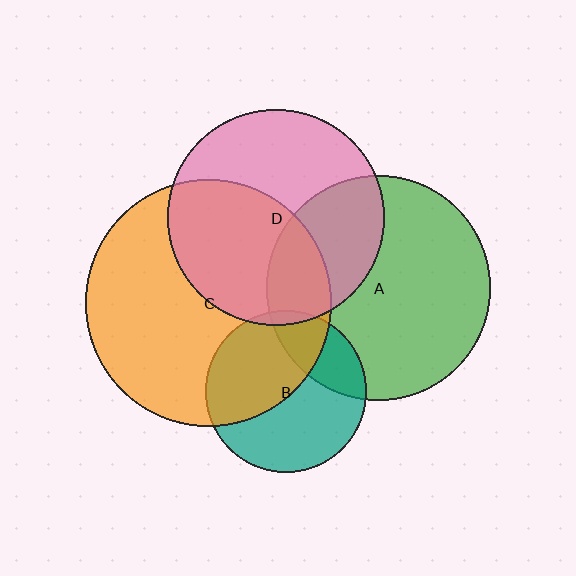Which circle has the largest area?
Circle C (orange).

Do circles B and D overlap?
Yes.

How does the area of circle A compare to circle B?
Approximately 1.9 times.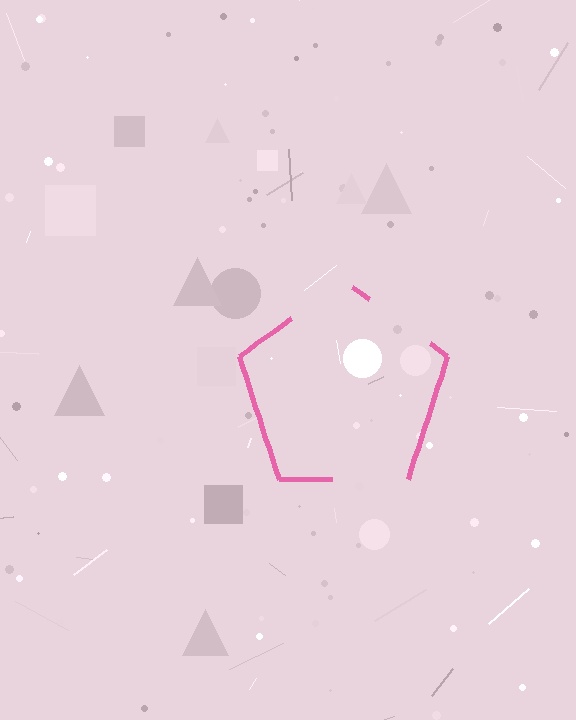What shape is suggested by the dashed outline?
The dashed outline suggests a pentagon.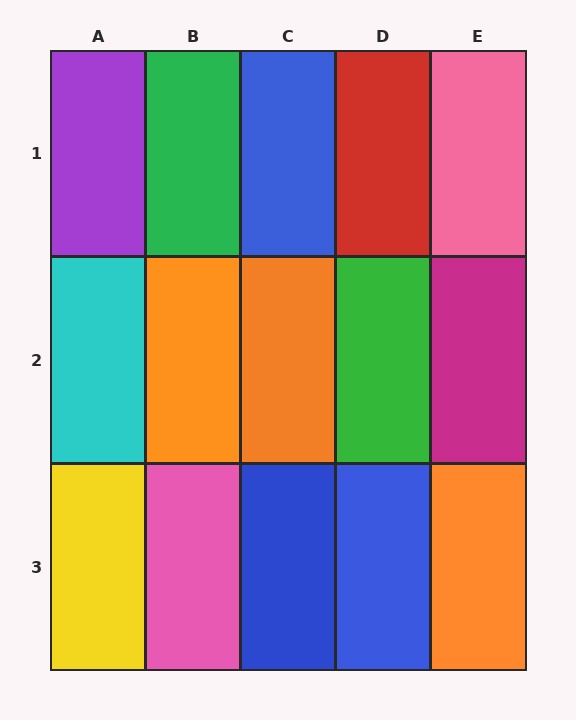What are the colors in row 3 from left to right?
Yellow, pink, blue, blue, orange.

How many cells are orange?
3 cells are orange.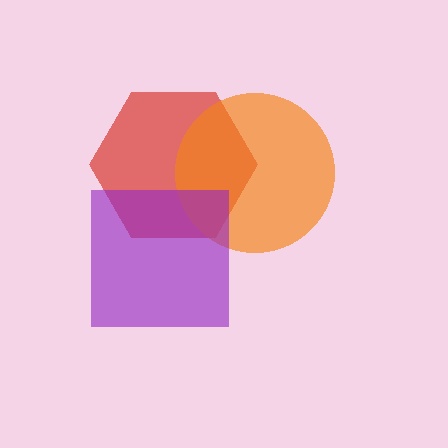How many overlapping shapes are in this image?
There are 3 overlapping shapes in the image.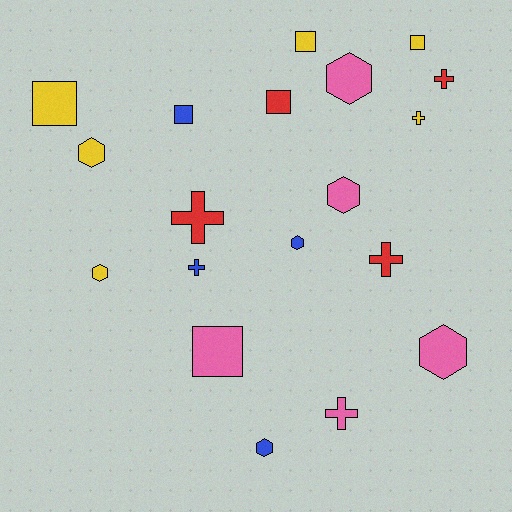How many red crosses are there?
There are 3 red crosses.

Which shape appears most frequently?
Hexagon, with 7 objects.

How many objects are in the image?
There are 19 objects.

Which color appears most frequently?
Yellow, with 6 objects.